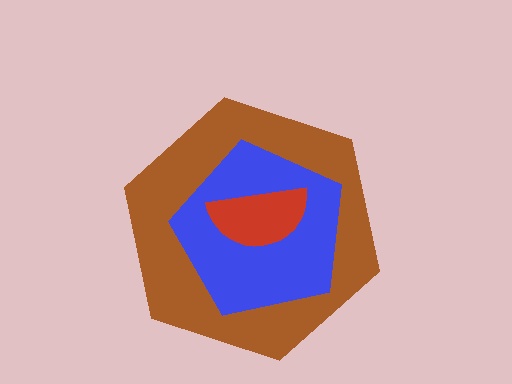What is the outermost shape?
The brown hexagon.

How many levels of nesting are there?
3.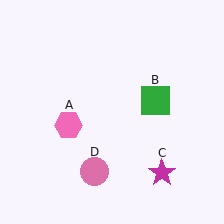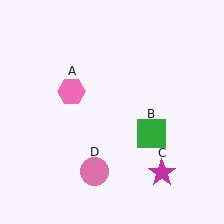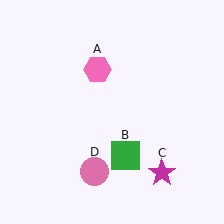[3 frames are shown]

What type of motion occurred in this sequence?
The pink hexagon (object A), green square (object B) rotated clockwise around the center of the scene.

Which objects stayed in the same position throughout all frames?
Magenta star (object C) and pink circle (object D) remained stationary.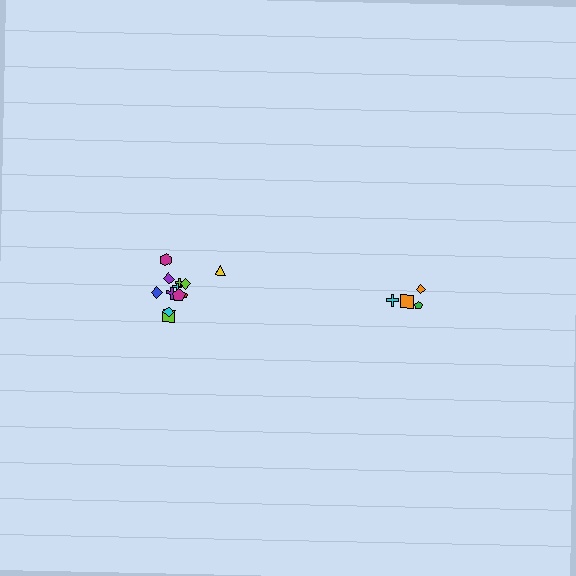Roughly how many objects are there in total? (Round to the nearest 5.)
Roughly 15 objects in total.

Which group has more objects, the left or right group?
The left group.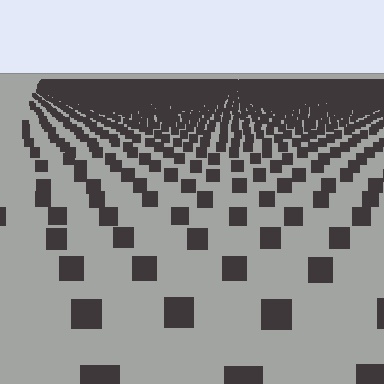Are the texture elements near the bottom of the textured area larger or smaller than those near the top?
Larger. Near the bottom, elements are closer to the viewer and appear at a bigger on-screen size.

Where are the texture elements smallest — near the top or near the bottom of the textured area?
Near the top.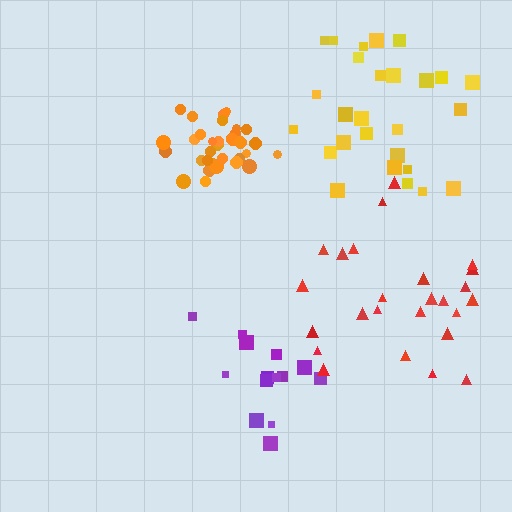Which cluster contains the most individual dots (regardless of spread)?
Orange (33).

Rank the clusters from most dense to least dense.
orange, purple, yellow, red.